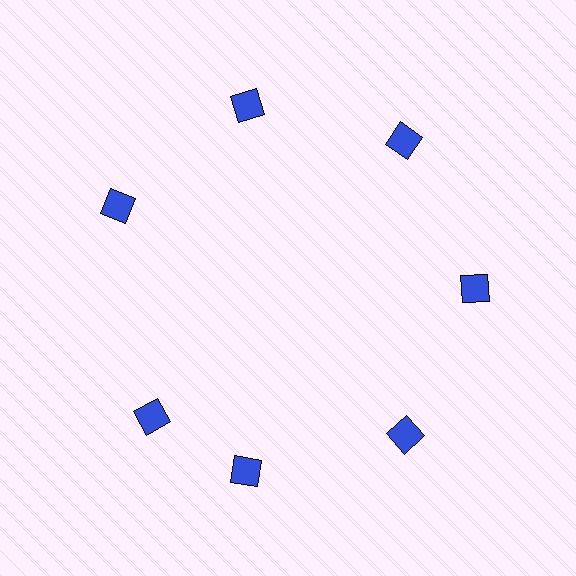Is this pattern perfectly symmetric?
No. The 7 blue diamonds are arranged in a ring, but one element near the 8 o'clock position is rotated out of alignment along the ring, breaking the 7-fold rotational symmetry.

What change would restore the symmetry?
The symmetry would be restored by rotating it back into even spacing with its neighbors so that all 7 diamonds sit at equal angles and equal distance from the center.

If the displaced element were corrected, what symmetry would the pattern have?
It would have 7-fold rotational symmetry — the pattern would map onto itself every 51 degrees.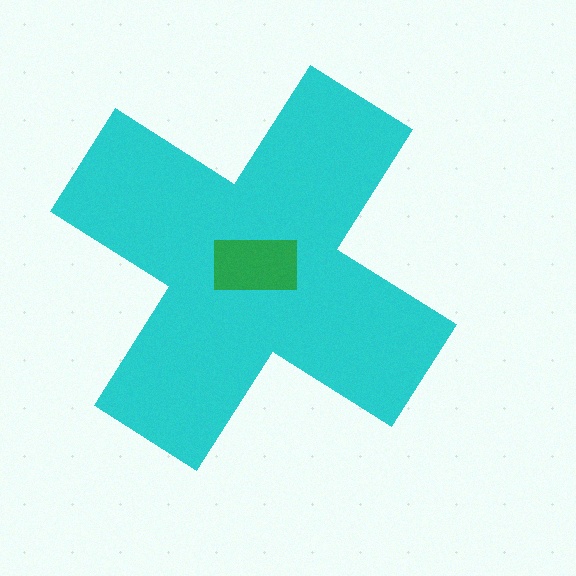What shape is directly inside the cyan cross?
The green rectangle.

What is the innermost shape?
The green rectangle.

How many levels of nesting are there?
2.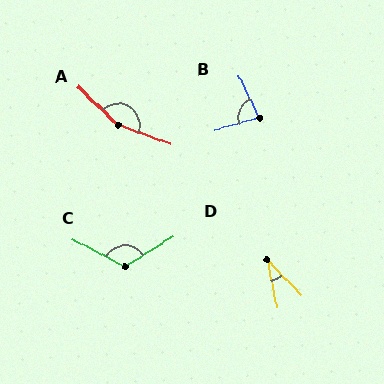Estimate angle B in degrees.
Approximately 81 degrees.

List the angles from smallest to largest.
D (33°), B (81°), C (120°), A (156°).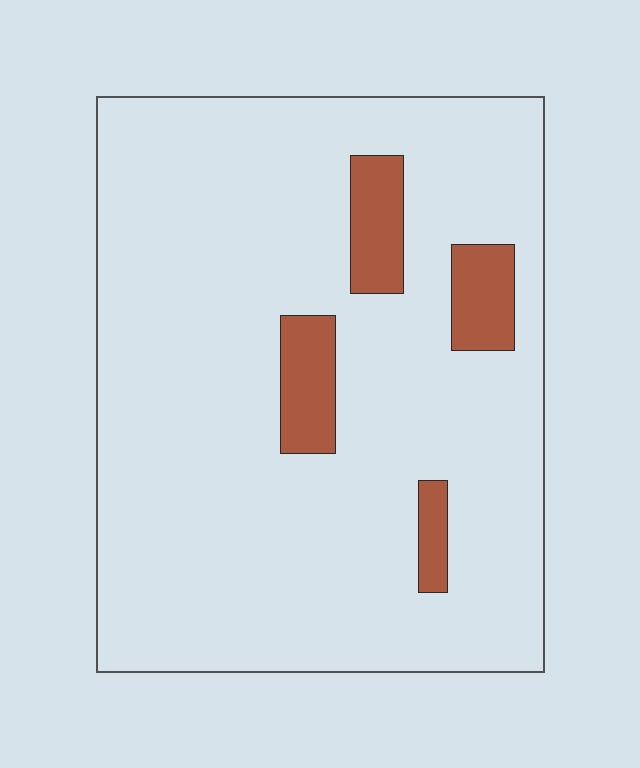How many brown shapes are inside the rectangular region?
4.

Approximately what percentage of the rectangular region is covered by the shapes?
Approximately 10%.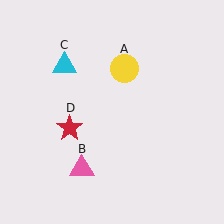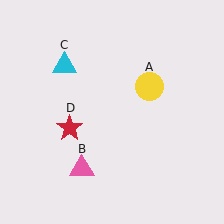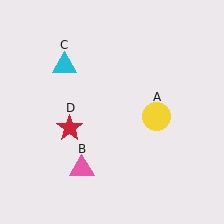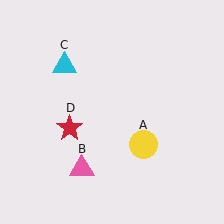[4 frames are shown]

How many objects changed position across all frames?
1 object changed position: yellow circle (object A).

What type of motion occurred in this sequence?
The yellow circle (object A) rotated clockwise around the center of the scene.